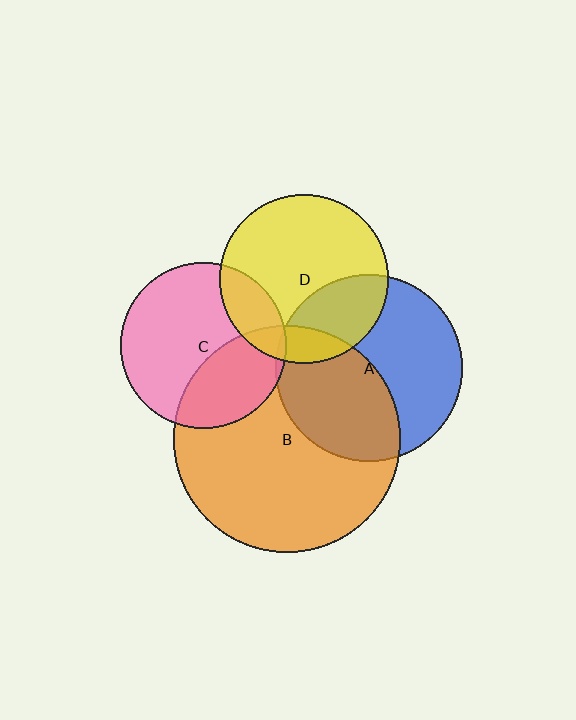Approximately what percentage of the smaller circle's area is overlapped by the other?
Approximately 15%.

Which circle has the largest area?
Circle B (orange).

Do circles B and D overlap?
Yes.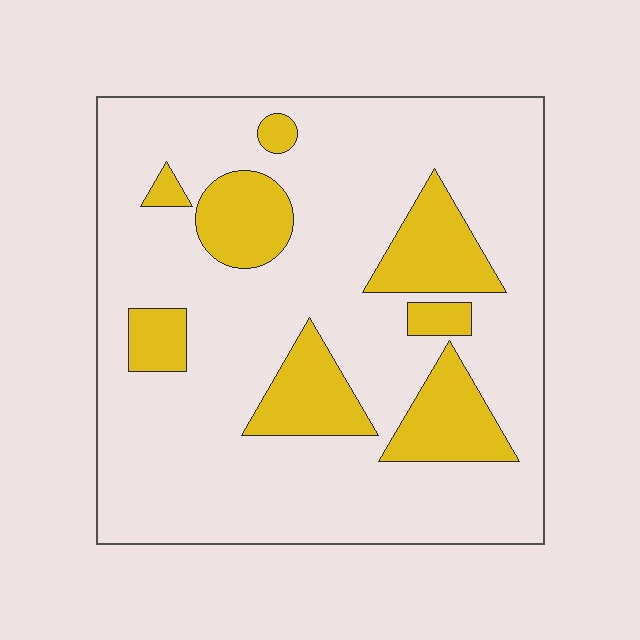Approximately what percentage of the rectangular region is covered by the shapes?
Approximately 20%.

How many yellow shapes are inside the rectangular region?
8.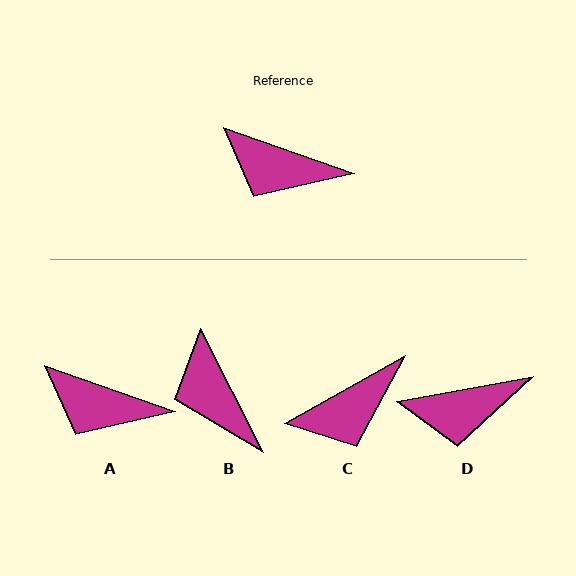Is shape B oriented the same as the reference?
No, it is off by about 44 degrees.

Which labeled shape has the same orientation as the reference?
A.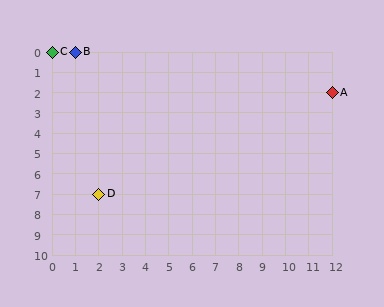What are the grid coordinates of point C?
Point C is at grid coordinates (0, 0).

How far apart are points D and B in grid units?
Points D and B are 1 column and 7 rows apart (about 7.1 grid units diagonally).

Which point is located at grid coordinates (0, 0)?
Point C is at (0, 0).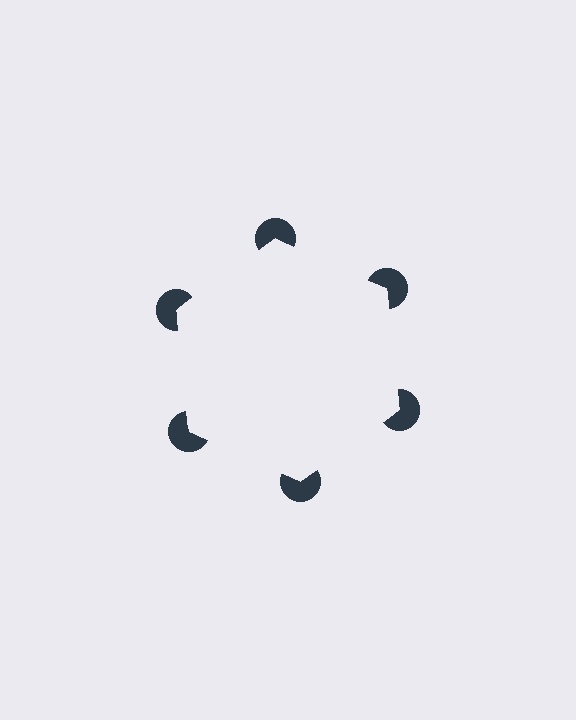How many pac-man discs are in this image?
There are 6 — one at each vertex of the illusory hexagon.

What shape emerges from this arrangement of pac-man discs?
An illusory hexagon — its edges are inferred from the aligned wedge cuts in the pac-man discs, not physically drawn.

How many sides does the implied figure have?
6 sides.